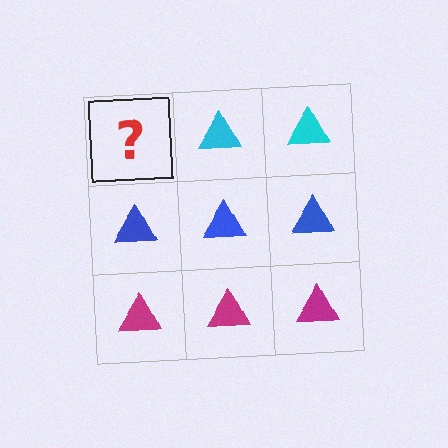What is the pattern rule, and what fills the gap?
The rule is that each row has a consistent color. The gap should be filled with a cyan triangle.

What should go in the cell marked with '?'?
The missing cell should contain a cyan triangle.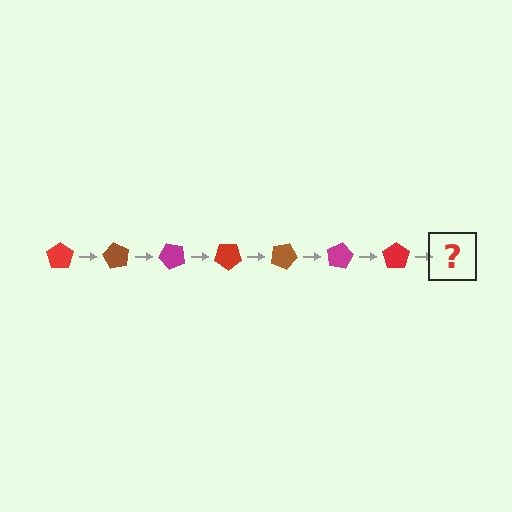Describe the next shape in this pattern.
It should be a brown pentagon, rotated 420 degrees from the start.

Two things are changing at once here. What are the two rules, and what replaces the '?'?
The two rules are that it rotates 60 degrees each step and the color cycles through red, brown, and magenta. The '?' should be a brown pentagon, rotated 420 degrees from the start.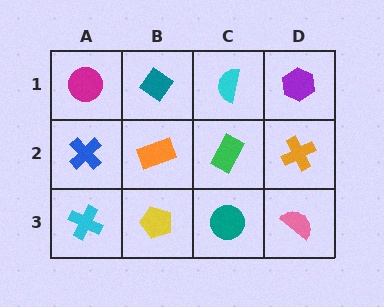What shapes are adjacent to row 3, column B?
An orange rectangle (row 2, column B), a cyan cross (row 3, column A), a teal circle (row 3, column C).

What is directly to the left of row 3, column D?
A teal circle.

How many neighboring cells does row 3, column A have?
2.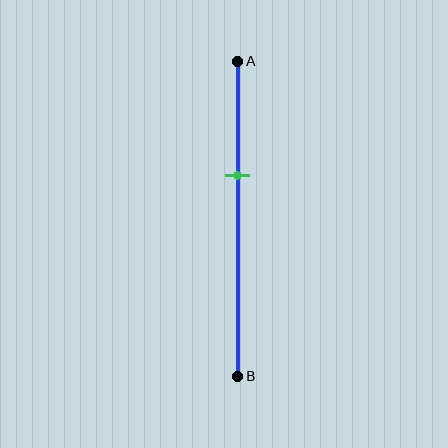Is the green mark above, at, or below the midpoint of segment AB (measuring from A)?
The green mark is above the midpoint of segment AB.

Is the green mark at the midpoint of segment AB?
No, the mark is at about 35% from A, not at the 50% midpoint.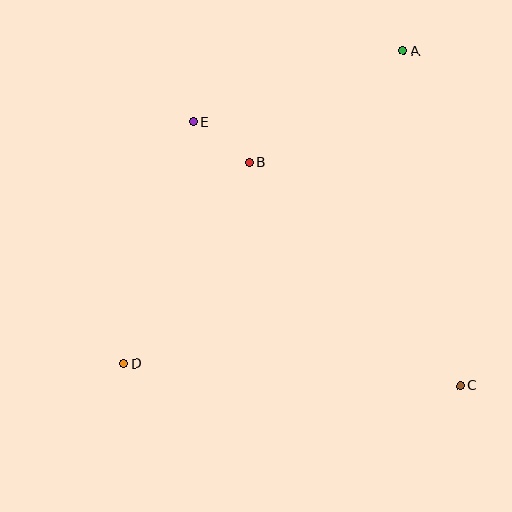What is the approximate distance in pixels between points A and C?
The distance between A and C is approximately 340 pixels.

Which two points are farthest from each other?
Points A and D are farthest from each other.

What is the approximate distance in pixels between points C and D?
The distance between C and D is approximately 337 pixels.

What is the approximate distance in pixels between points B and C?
The distance between B and C is approximately 307 pixels.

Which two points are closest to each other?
Points B and E are closest to each other.